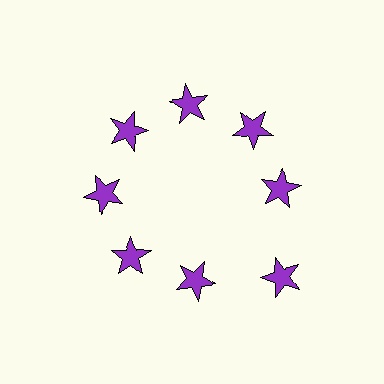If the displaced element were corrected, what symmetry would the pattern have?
It would have 8-fold rotational symmetry — the pattern would map onto itself every 45 degrees.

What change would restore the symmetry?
The symmetry would be restored by moving it inward, back onto the ring so that all 8 stars sit at equal angles and equal distance from the center.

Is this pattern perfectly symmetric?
No. The 8 purple stars are arranged in a ring, but one element near the 4 o'clock position is pushed outward from the center, breaking the 8-fold rotational symmetry.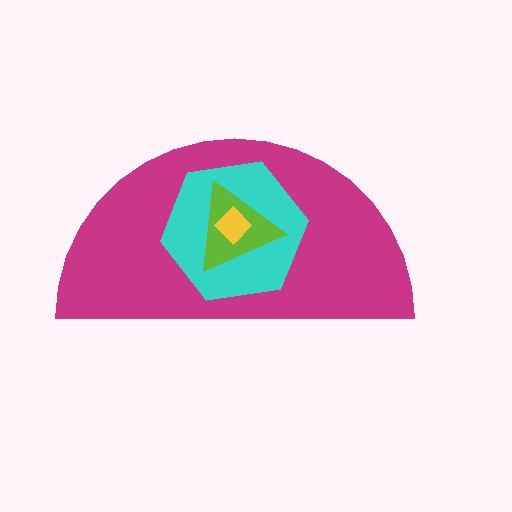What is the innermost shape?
The yellow diamond.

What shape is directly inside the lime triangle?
The yellow diamond.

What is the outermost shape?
The magenta semicircle.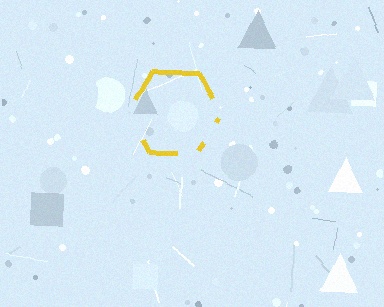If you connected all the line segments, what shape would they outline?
They would outline a hexagon.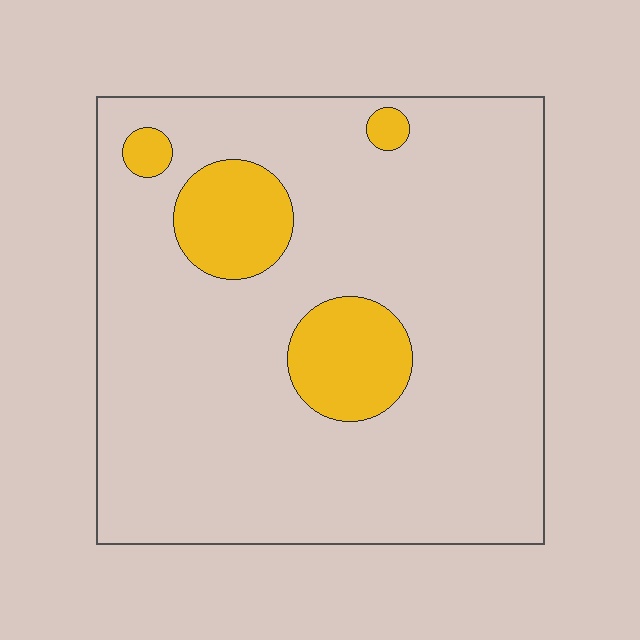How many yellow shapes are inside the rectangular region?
4.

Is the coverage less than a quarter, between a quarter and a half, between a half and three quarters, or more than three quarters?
Less than a quarter.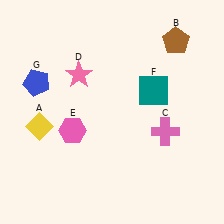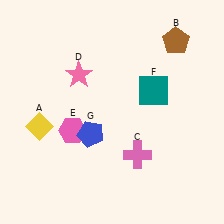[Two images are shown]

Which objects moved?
The objects that moved are: the pink cross (C), the blue pentagon (G).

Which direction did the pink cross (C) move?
The pink cross (C) moved left.